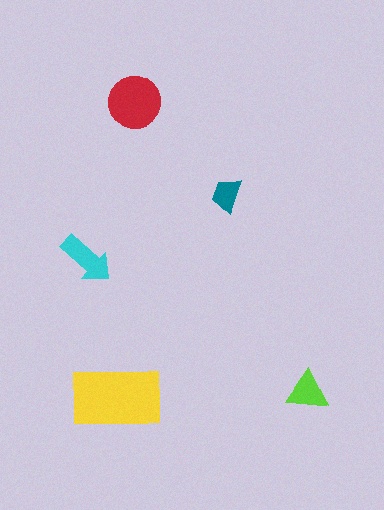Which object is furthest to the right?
The lime triangle is rightmost.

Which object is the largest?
The yellow rectangle.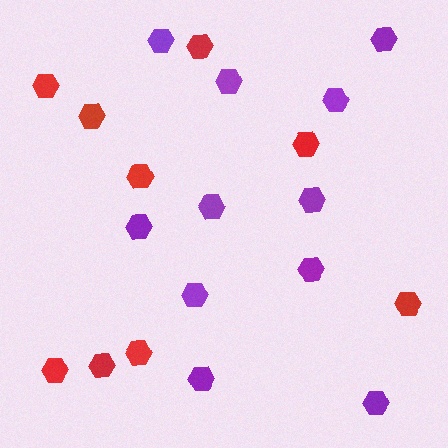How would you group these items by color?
There are 2 groups: one group of purple hexagons (11) and one group of red hexagons (9).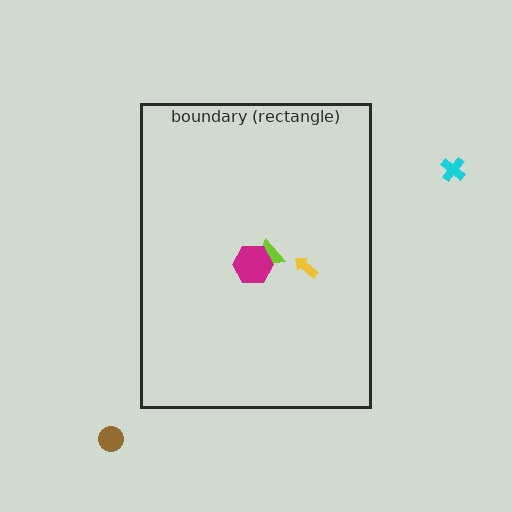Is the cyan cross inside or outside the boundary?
Outside.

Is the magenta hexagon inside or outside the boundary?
Inside.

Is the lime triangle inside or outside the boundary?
Inside.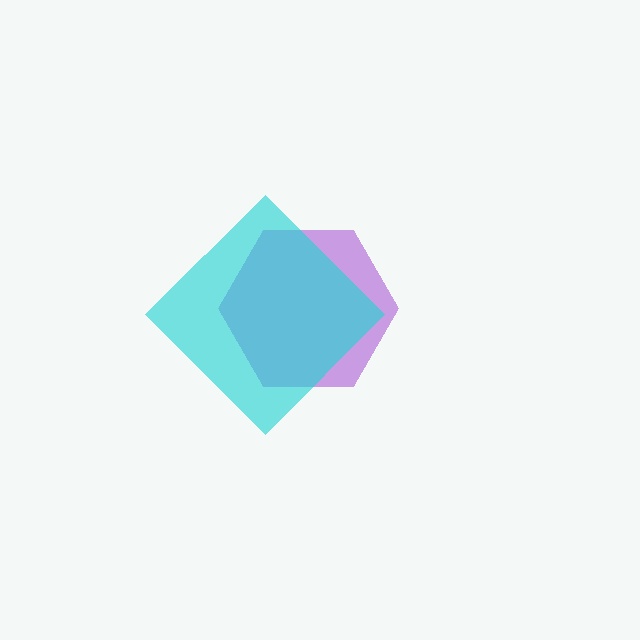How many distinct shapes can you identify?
There are 2 distinct shapes: a purple hexagon, a cyan diamond.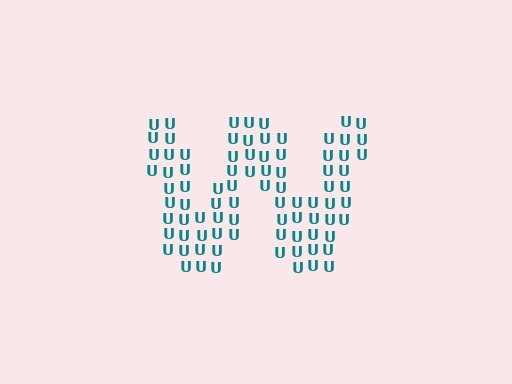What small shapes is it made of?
It is made of small letter U's.